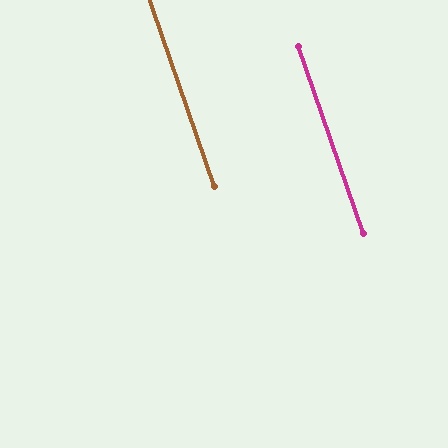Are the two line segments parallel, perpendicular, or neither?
Parallel — their directions differ by only 0.2°.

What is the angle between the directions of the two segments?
Approximately 0 degrees.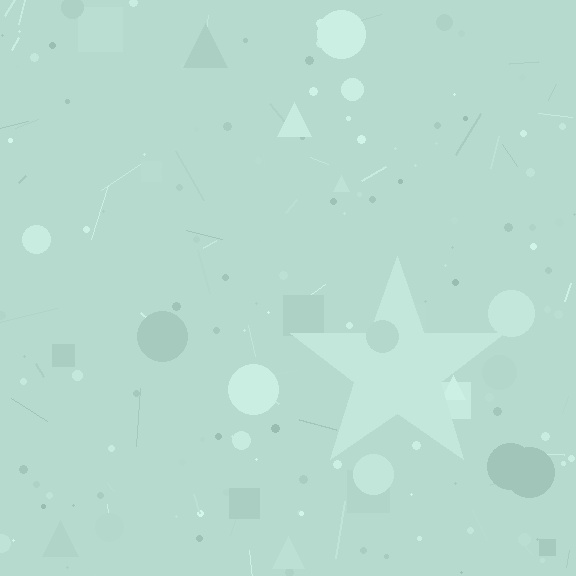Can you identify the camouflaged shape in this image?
The camouflaged shape is a star.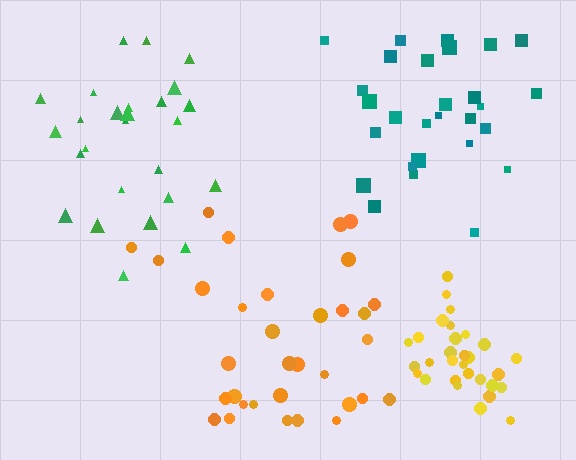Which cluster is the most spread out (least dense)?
Green.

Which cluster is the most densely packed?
Yellow.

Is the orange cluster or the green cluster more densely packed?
Orange.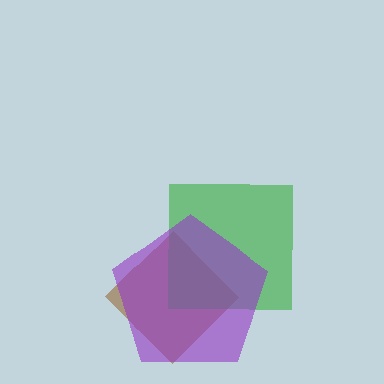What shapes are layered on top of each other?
The layered shapes are: a brown diamond, a green square, a purple pentagon.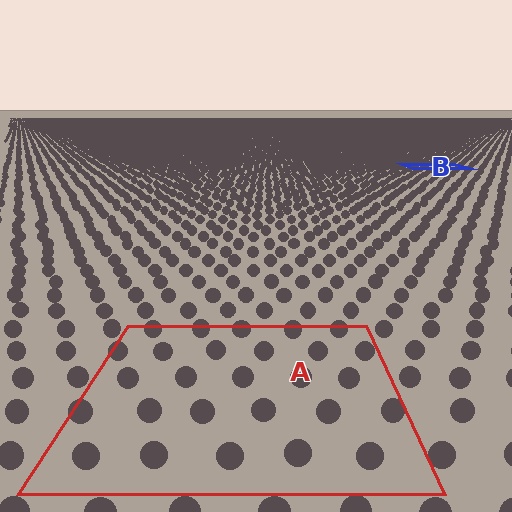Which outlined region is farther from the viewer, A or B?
Region B is farther from the viewer — the texture elements inside it appear smaller and more densely packed.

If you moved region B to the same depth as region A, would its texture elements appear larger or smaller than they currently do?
They would appear larger. At a closer depth, the same texture elements are projected at a bigger on-screen size.